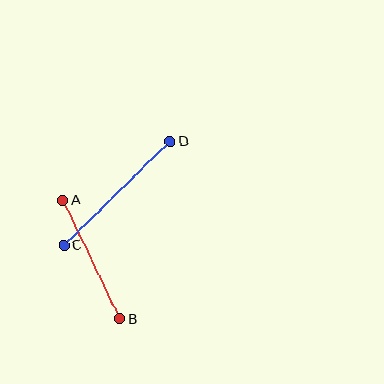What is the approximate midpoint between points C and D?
The midpoint is at approximately (117, 193) pixels.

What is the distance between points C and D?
The distance is approximately 149 pixels.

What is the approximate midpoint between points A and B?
The midpoint is at approximately (91, 260) pixels.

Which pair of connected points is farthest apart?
Points C and D are farthest apart.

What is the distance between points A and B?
The distance is approximately 132 pixels.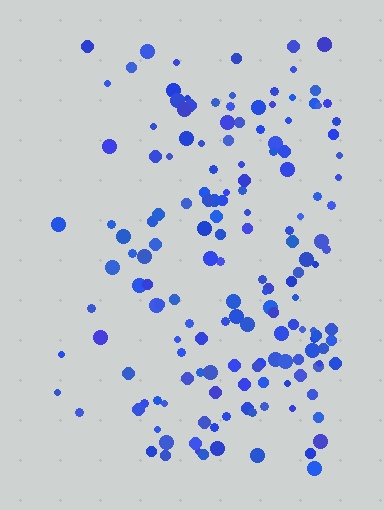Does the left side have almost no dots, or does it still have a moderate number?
Still a moderate number, just noticeably fewer than the right.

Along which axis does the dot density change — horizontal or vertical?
Horizontal.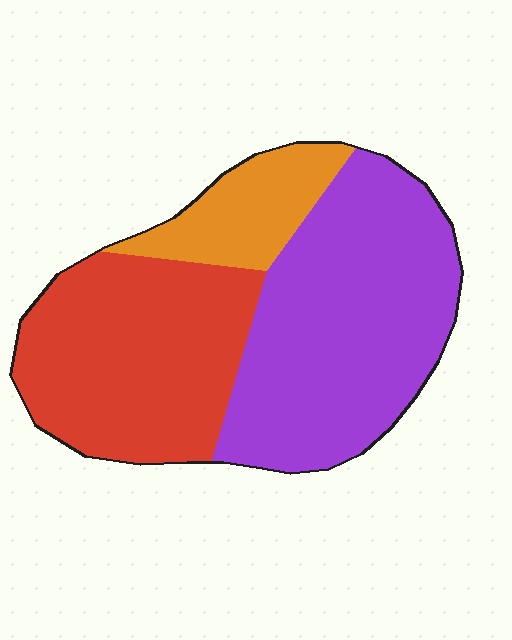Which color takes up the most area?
Purple, at roughly 50%.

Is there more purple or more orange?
Purple.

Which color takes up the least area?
Orange, at roughly 15%.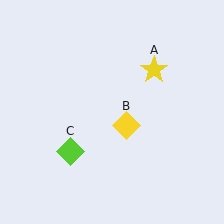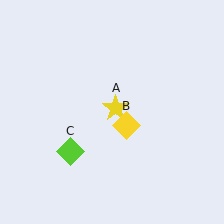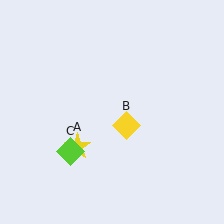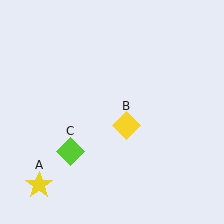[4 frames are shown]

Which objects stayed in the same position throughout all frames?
Yellow diamond (object B) and lime diamond (object C) remained stationary.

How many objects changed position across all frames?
1 object changed position: yellow star (object A).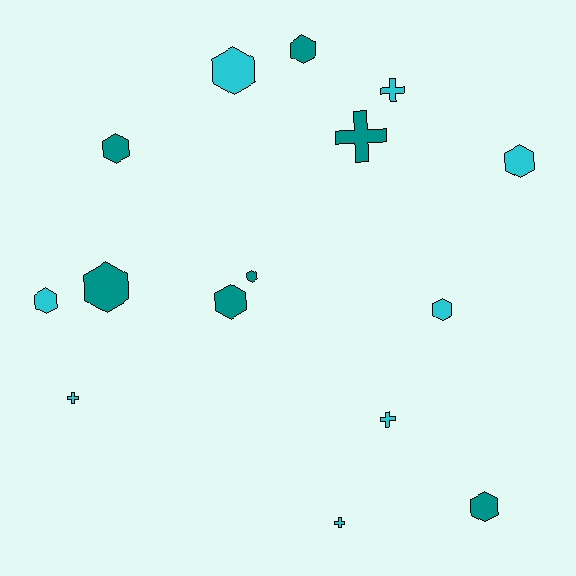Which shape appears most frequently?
Hexagon, with 10 objects.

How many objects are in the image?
There are 15 objects.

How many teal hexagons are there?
There are 6 teal hexagons.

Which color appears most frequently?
Cyan, with 8 objects.